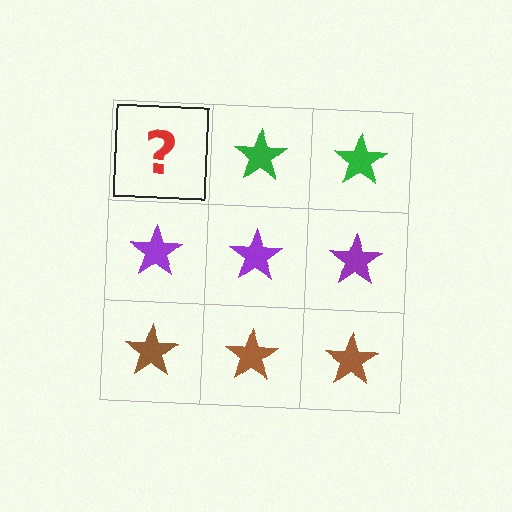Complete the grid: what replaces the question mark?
The question mark should be replaced with a green star.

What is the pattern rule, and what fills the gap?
The rule is that each row has a consistent color. The gap should be filled with a green star.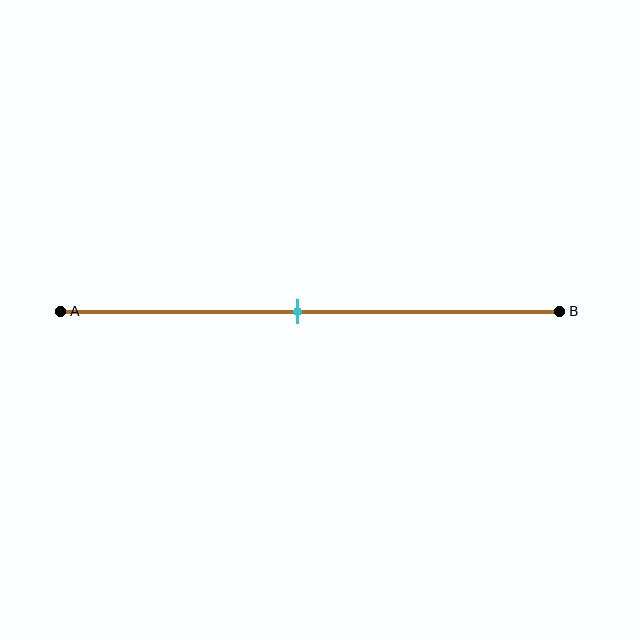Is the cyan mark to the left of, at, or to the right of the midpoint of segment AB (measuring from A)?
The cyan mark is approximately at the midpoint of segment AB.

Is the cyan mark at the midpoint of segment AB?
Yes, the mark is approximately at the midpoint.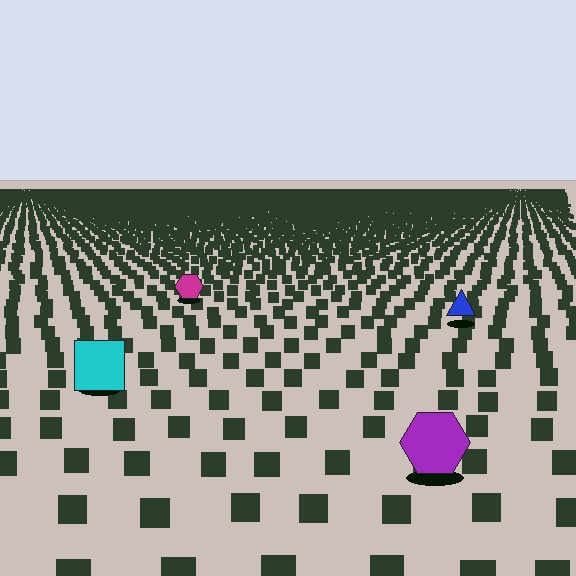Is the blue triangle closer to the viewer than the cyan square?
No. The cyan square is closer — you can tell from the texture gradient: the ground texture is coarser near it.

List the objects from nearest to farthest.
From nearest to farthest: the purple hexagon, the cyan square, the blue triangle, the magenta hexagon.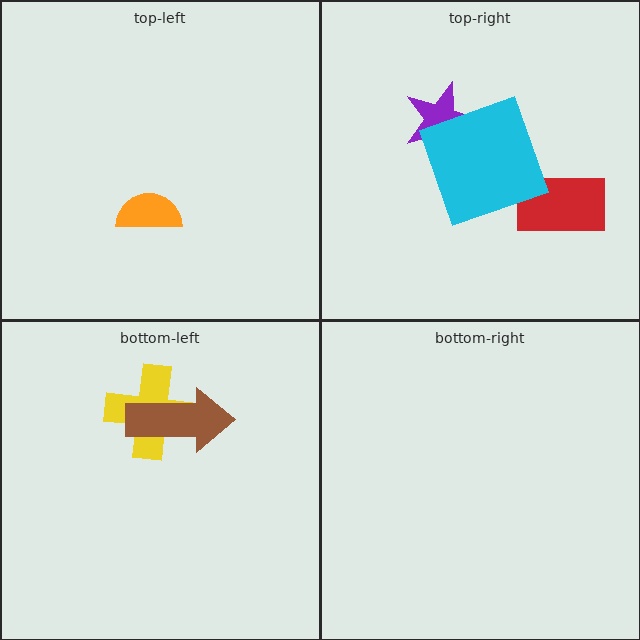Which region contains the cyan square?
The top-right region.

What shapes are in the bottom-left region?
The yellow cross, the brown arrow.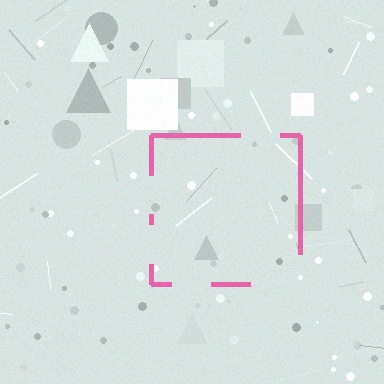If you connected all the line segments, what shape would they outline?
They would outline a square.